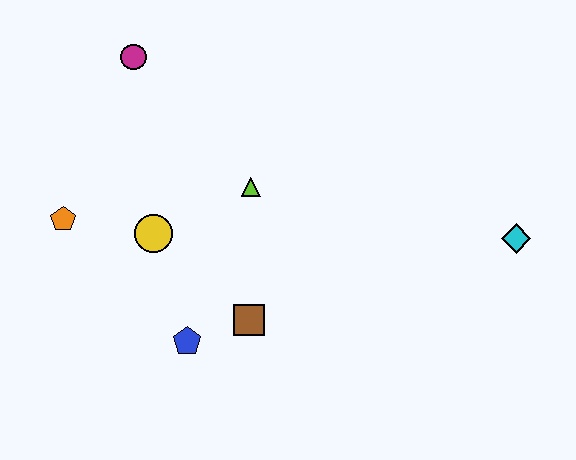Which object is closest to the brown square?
The blue pentagon is closest to the brown square.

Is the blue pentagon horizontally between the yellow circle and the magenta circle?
No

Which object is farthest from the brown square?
The magenta circle is farthest from the brown square.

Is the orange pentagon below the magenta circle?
Yes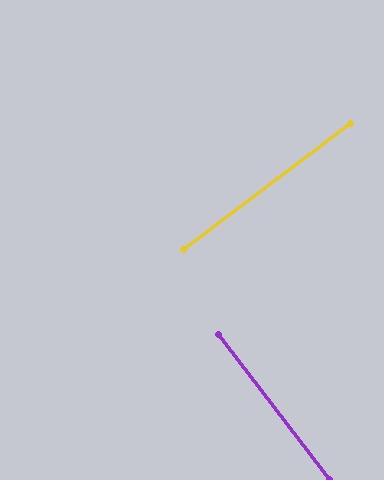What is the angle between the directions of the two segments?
Approximately 90 degrees.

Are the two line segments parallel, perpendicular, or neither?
Perpendicular — they meet at approximately 90°.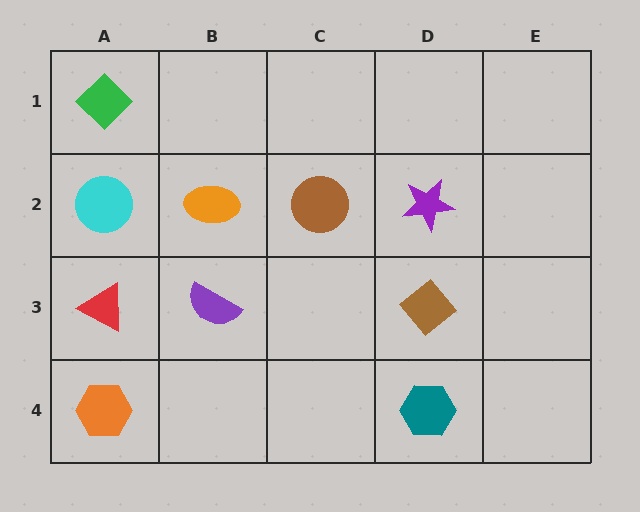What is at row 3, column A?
A red triangle.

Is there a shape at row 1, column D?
No, that cell is empty.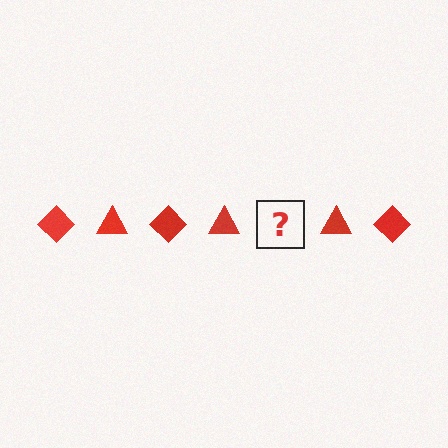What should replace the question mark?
The question mark should be replaced with a red diamond.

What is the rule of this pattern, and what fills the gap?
The rule is that the pattern cycles through diamond, triangle shapes in red. The gap should be filled with a red diamond.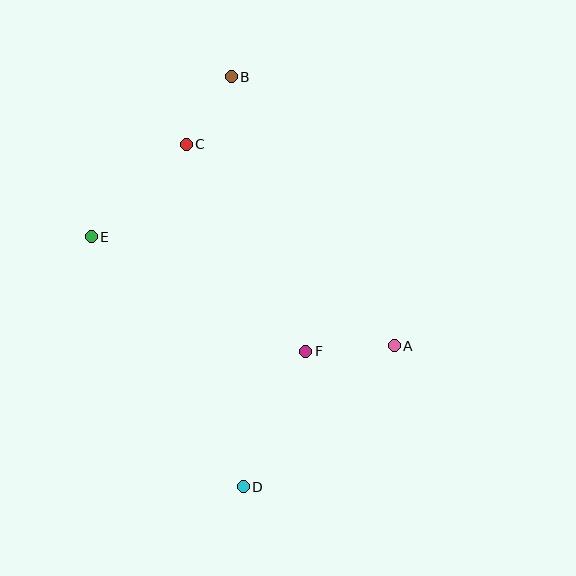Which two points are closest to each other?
Points B and C are closest to each other.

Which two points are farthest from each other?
Points B and D are farthest from each other.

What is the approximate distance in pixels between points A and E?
The distance between A and E is approximately 322 pixels.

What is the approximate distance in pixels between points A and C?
The distance between A and C is approximately 289 pixels.